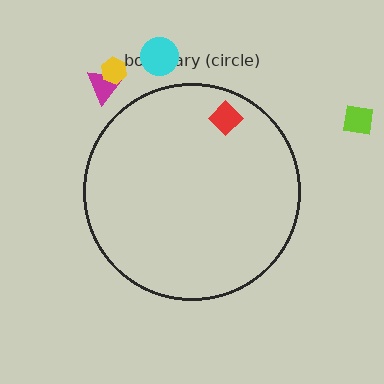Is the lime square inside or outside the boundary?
Outside.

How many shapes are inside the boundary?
1 inside, 4 outside.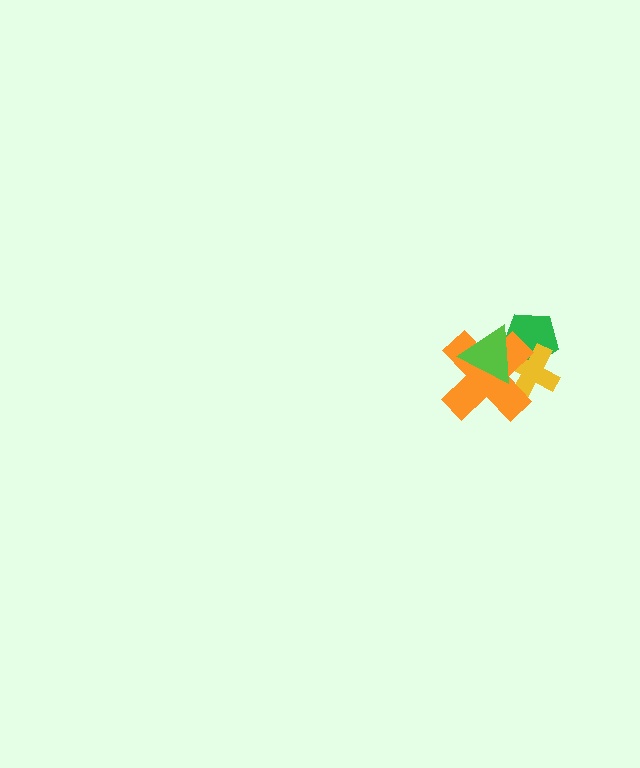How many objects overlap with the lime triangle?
3 objects overlap with the lime triangle.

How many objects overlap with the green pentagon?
3 objects overlap with the green pentagon.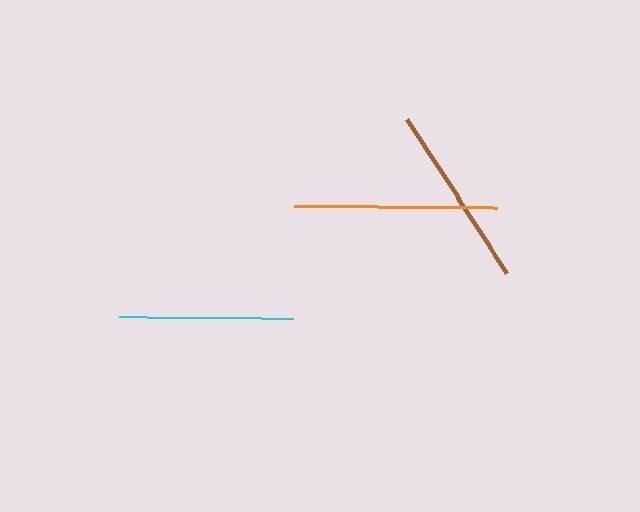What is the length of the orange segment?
The orange segment is approximately 203 pixels long.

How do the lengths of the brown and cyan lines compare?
The brown and cyan lines are approximately the same length.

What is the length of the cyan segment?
The cyan segment is approximately 174 pixels long.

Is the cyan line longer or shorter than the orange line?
The orange line is longer than the cyan line.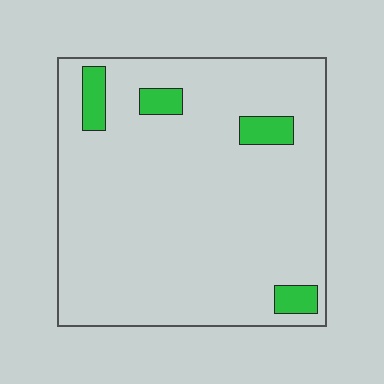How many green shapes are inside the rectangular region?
4.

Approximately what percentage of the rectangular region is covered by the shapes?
Approximately 10%.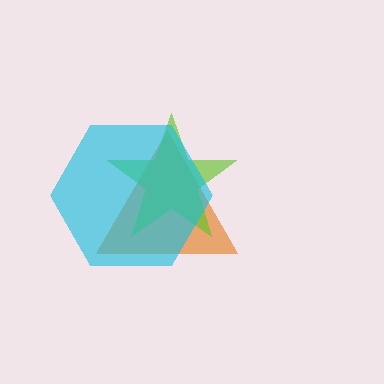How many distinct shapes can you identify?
There are 3 distinct shapes: an orange triangle, a lime star, a cyan hexagon.